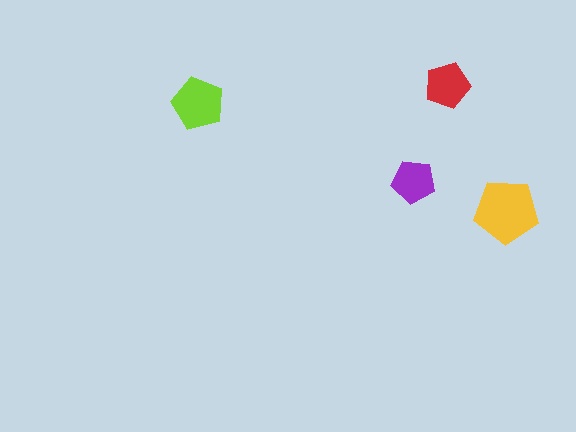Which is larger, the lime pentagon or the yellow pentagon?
The yellow one.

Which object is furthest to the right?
The yellow pentagon is rightmost.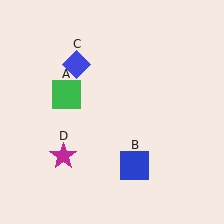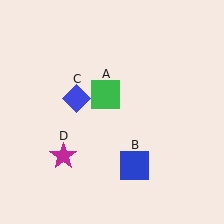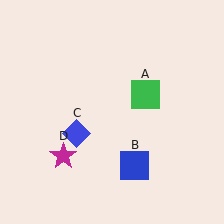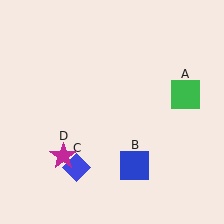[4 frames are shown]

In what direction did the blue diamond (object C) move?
The blue diamond (object C) moved down.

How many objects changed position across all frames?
2 objects changed position: green square (object A), blue diamond (object C).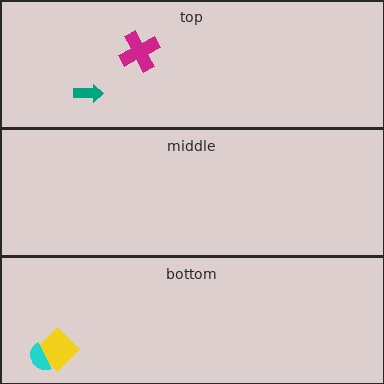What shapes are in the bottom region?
The yellow diamond, the cyan semicircle.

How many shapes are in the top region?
2.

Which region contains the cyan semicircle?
The bottom region.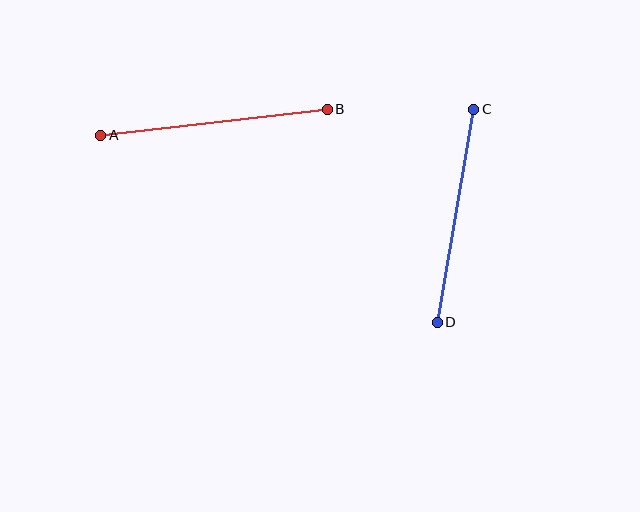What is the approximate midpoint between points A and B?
The midpoint is at approximately (214, 122) pixels.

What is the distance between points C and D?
The distance is approximately 216 pixels.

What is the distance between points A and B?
The distance is approximately 228 pixels.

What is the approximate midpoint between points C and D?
The midpoint is at approximately (456, 216) pixels.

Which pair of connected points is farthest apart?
Points A and B are farthest apart.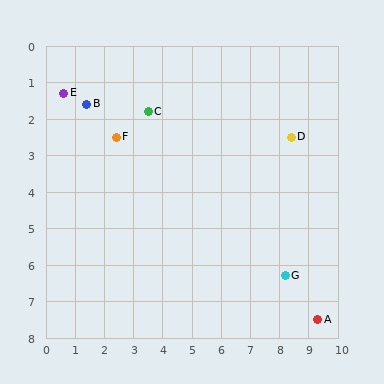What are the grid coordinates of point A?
Point A is at approximately (9.3, 7.5).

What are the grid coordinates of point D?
Point D is at approximately (8.4, 2.5).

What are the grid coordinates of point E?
Point E is at approximately (0.6, 1.3).